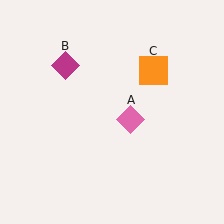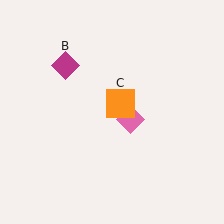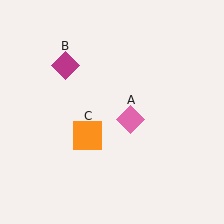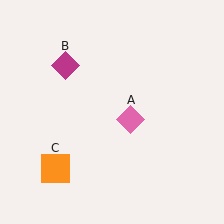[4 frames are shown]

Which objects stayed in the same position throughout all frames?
Pink diamond (object A) and magenta diamond (object B) remained stationary.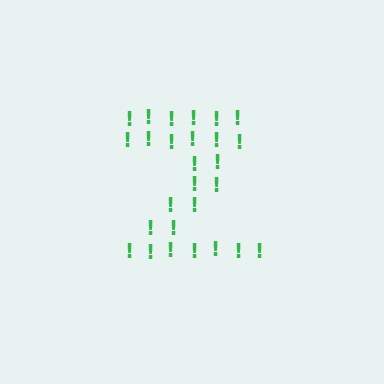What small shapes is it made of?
It is made of small exclamation marks.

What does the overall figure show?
The overall figure shows the letter Z.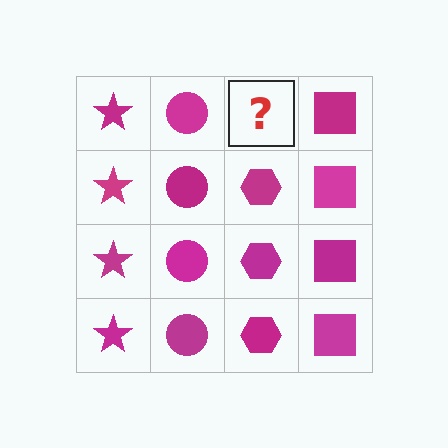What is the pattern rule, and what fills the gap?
The rule is that each column has a consistent shape. The gap should be filled with a magenta hexagon.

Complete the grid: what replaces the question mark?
The question mark should be replaced with a magenta hexagon.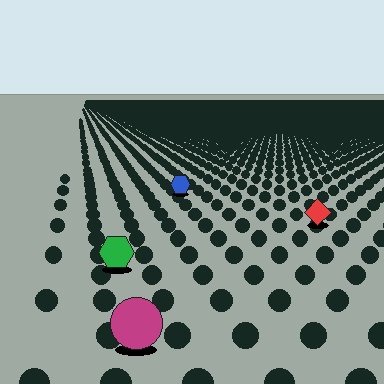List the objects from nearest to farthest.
From nearest to farthest: the magenta circle, the green hexagon, the red diamond, the blue hexagon.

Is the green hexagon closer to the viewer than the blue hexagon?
Yes. The green hexagon is closer — you can tell from the texture gradient: the ground texture is coarser near it.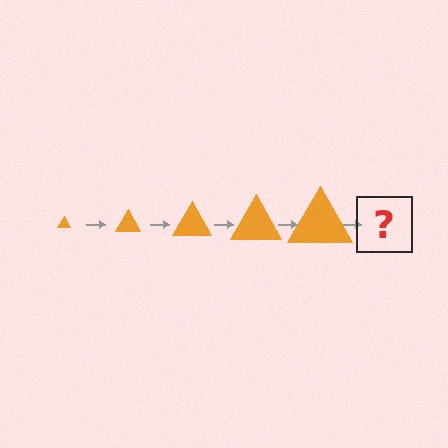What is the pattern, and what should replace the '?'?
The pattern is that the triangle gets progressively larger each step. The '?' should be an orange triangle, larger than the previous one.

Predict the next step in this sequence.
The next step is an orange triangle, larger than the previous one.